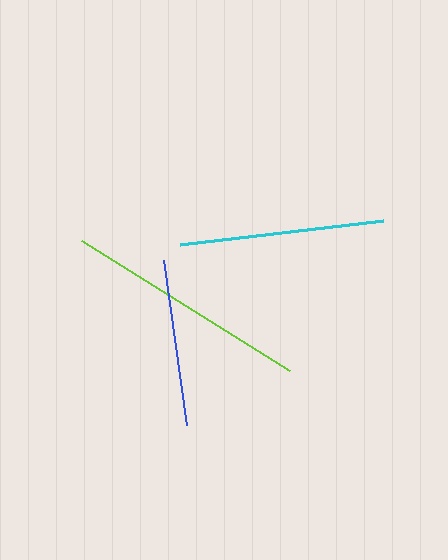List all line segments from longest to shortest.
From longest to shortest: lime, cyan, blue.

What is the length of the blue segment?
The blue segment is approximately 167 pixels long.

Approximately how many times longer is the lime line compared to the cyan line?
The lime line is approximately 1.2 times the length of the cyan line.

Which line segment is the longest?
The lime line is the longest at approximately 246 pixels.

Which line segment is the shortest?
The blue line is the shortest at approximately 167 pixels.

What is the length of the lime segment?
The lime segment is approximately 246 pixels long.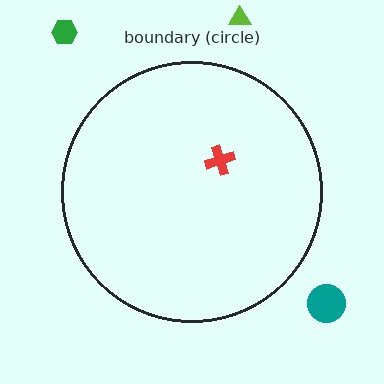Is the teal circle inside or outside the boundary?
Outside.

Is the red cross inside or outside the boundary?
Inside.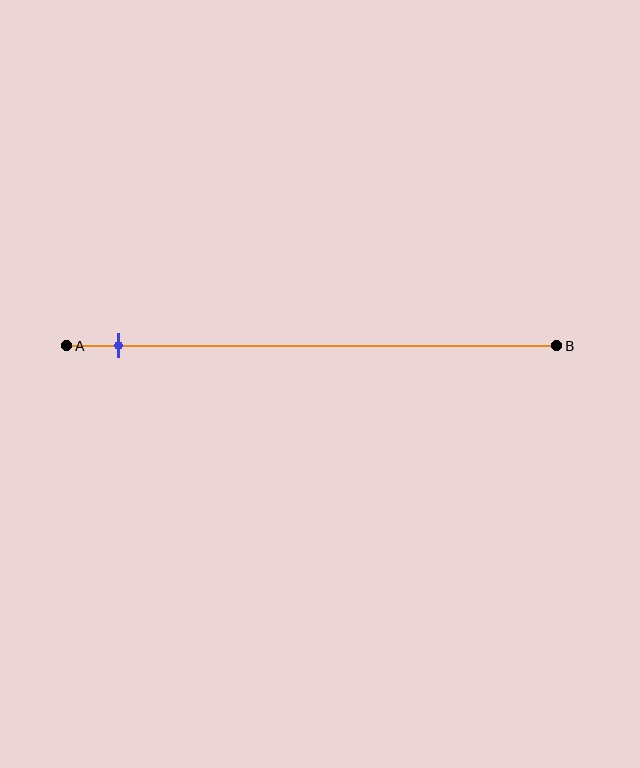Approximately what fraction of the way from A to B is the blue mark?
The blue mark is approximately 10% of the way from A to B.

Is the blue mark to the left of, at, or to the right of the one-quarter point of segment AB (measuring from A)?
The blue mark is to the left of the one-quarter point of segment AB.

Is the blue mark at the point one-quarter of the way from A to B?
No, the mark is at about 10% from A, not at the 25% one-quarter point.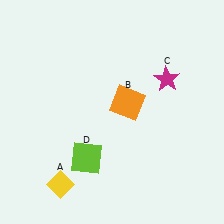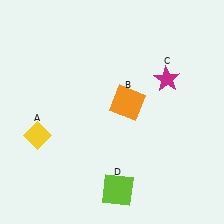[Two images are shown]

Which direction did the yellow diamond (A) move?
The yellow diamond (A) moved up.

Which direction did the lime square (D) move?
The lime square (D) moved down.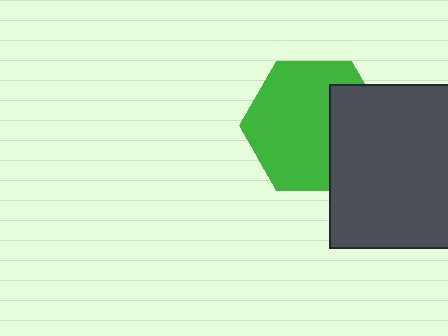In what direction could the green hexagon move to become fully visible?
The green hexagon could move left. That would shift it out from behind the dark gray square entirely.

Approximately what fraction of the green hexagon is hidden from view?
Roughly 32% of the green hexagon is hidden behind the dark gray square.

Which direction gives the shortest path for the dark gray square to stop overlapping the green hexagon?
Moving right gives the shortest separation.